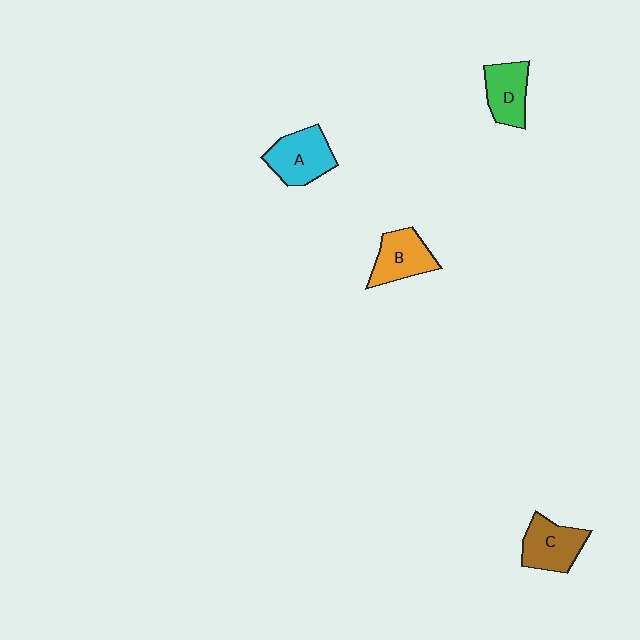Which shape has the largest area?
Shape A (cyan).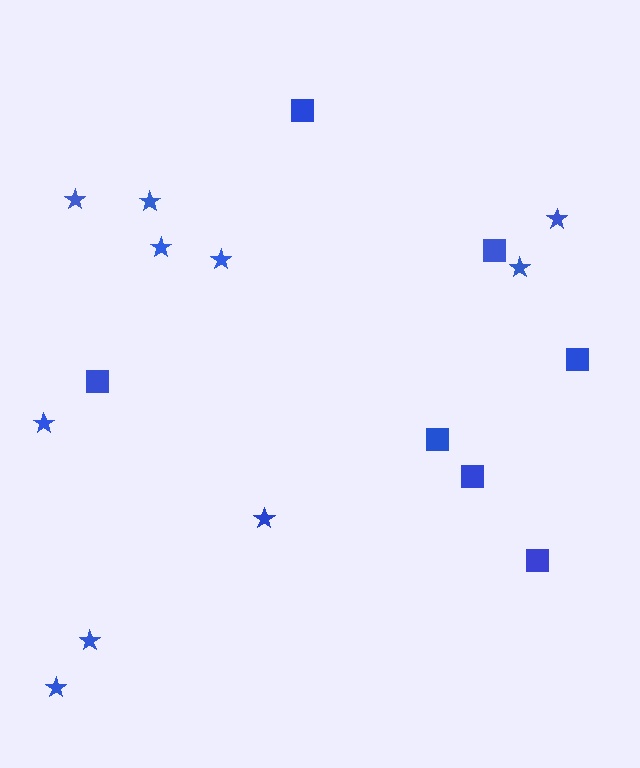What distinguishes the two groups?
There are 2 groups: one group of stars (10) and one group of squares (7).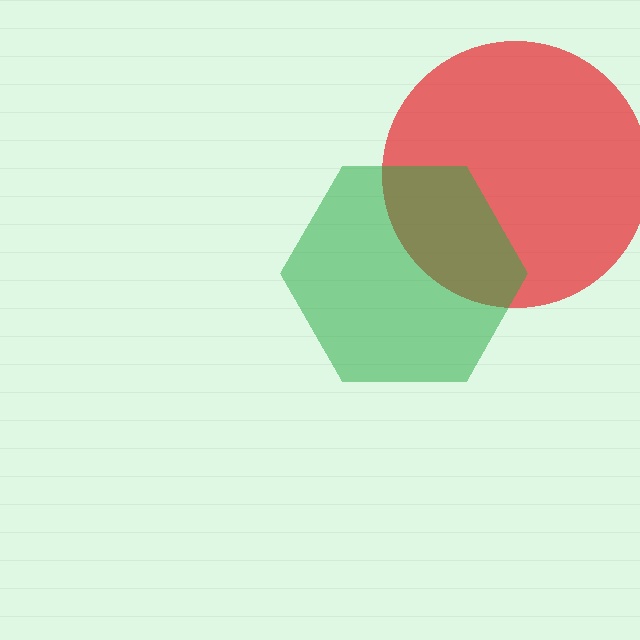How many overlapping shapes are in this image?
There are 2 overlapping shapes in the image.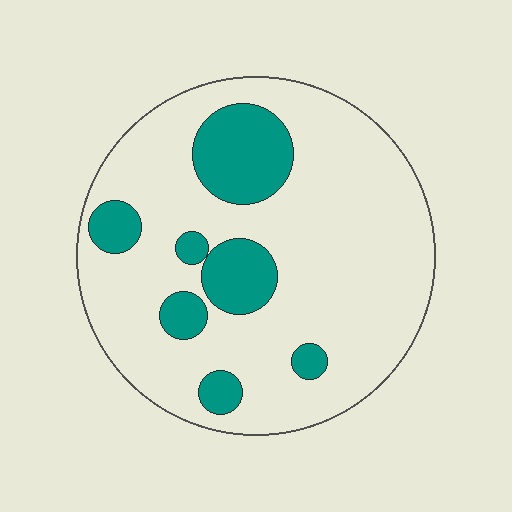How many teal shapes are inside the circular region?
7.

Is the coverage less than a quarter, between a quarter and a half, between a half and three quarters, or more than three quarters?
Less than a quarter.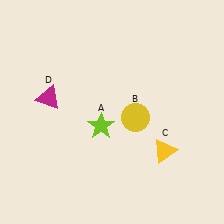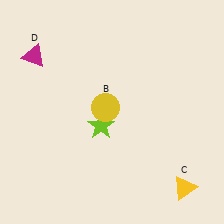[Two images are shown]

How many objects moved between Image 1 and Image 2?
3 objects moved between the two images.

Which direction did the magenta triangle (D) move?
The magenta triangle (D) moved up.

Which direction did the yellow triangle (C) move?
The yellow triangle (C) moved down.